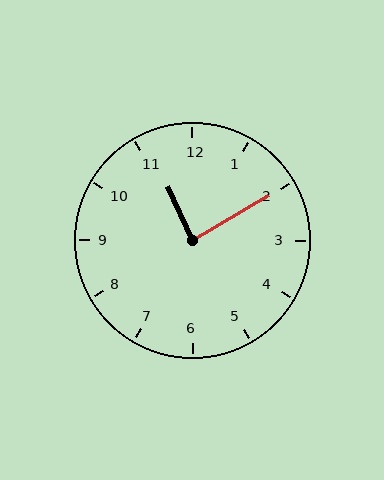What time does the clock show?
11:10.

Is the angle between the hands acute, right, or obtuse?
It is right.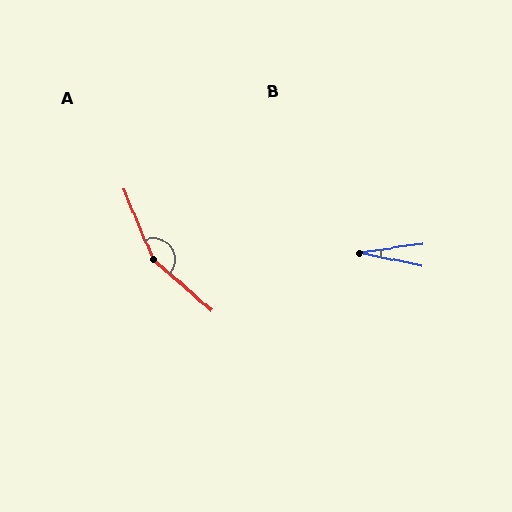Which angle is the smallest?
B, at approximately 20 degrees.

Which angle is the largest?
A, at approximately 154 degrees.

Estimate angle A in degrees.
Approximately 154 degrees.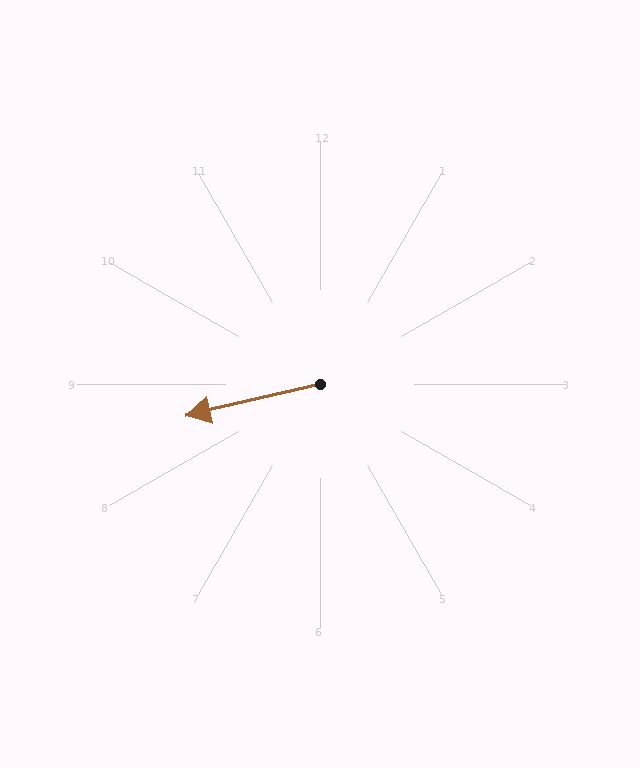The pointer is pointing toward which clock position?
Roughly 9 o'clock.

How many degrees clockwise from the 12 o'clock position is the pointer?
Approximately 257 degrees.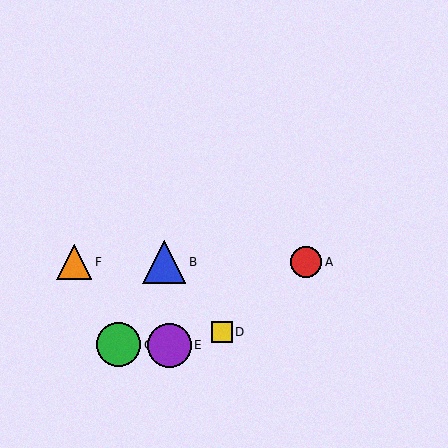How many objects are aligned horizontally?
3 objects (A, B, F) are aligned horizontally.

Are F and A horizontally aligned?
Yes, both are at y≈262.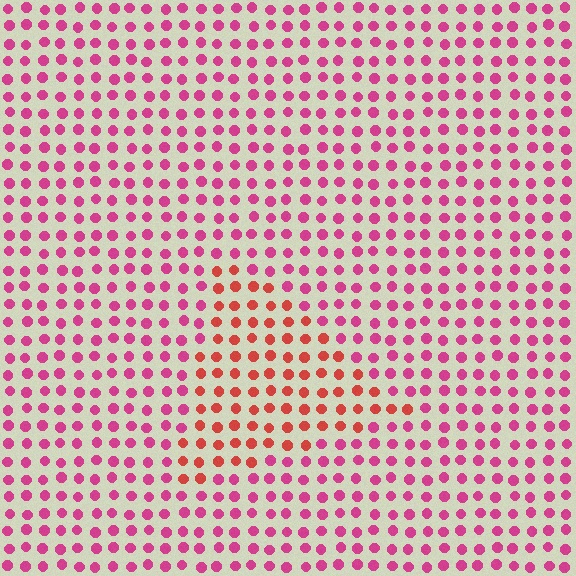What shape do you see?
I see a triangle.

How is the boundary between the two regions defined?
The boundary is defined purely by a slight shift in hue (about 34 degrees). Spacing, size, and orientation are identical on both sides.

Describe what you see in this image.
The image is filled with small magenta elements in a uniform arrangement. A triangle-shaped region is visible where the elements are tinted to a slightly different hue, forming a subtle color boundary.